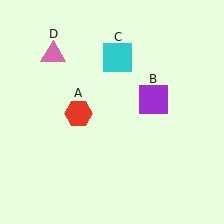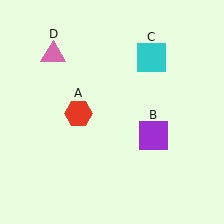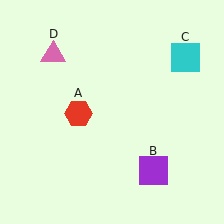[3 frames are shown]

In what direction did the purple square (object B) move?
The purple square (object B) moved down.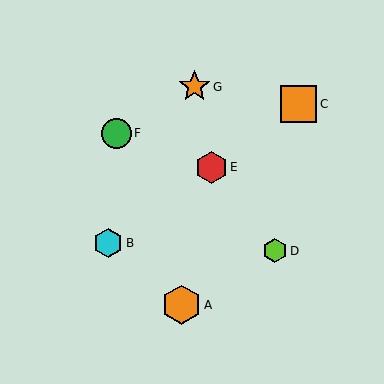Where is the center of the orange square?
The center of the orange square is at (298, 104).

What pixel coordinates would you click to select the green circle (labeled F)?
Click at (116, 134) to select the green circle F.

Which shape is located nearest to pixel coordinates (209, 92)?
The orange star (labeled G) at (194, 87) is nearest to that location.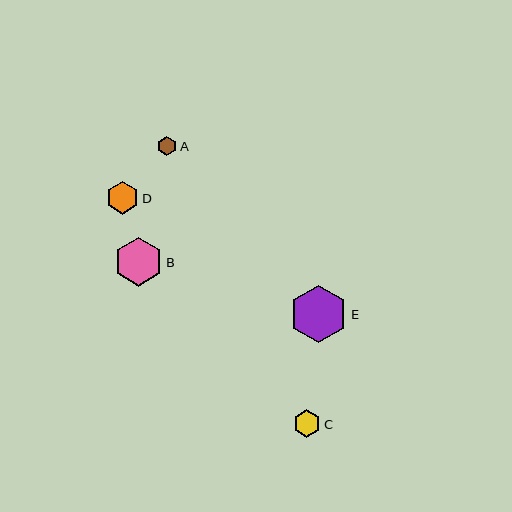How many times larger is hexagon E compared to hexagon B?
Hexagon E is approximately 1.2 times the size of hexagon B.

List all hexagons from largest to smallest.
From largest to smallest: E, B, D, C, A.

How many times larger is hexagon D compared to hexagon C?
Hexagon D is approximately 1.2 times the size of hexagon C.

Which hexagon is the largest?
Hexagon E is the largest with a size of approximately 57 pixels.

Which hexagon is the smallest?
Hexagon A is the smallest with a size of approximately 20 pixels.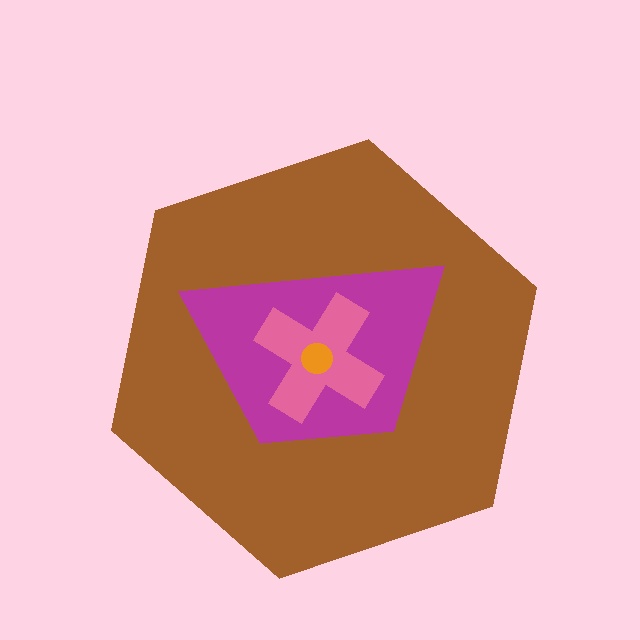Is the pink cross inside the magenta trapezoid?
Yes.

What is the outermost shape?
The brown hexagon.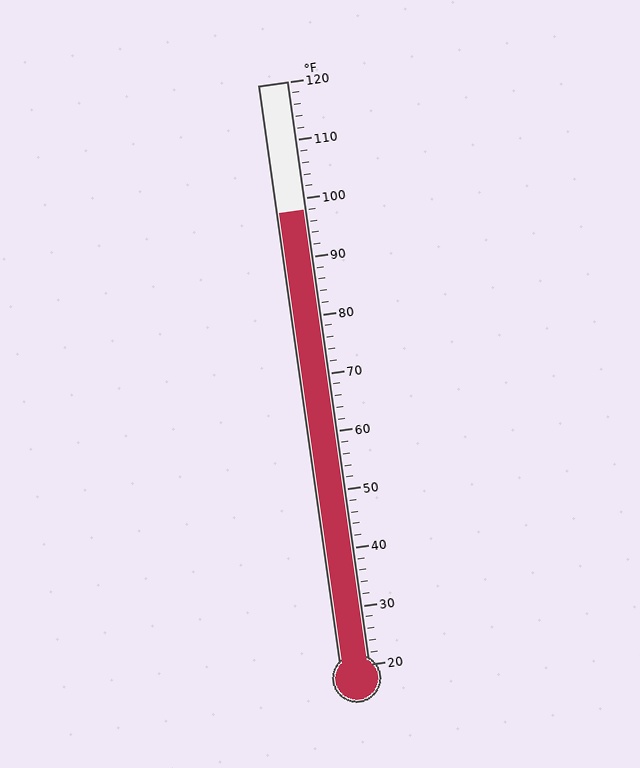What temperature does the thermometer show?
The thermometer shows approximately 98°F.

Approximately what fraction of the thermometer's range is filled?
The thermometer is filled to approximately 80% of its range.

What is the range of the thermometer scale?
The thermometer scale ranges from 20°F to 120°F.